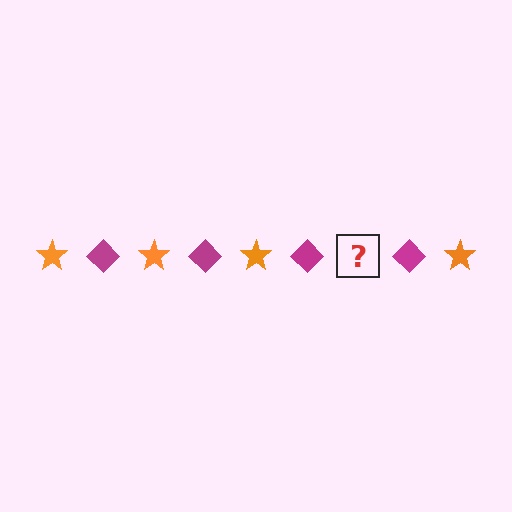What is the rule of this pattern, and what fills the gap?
The rule is that the pattern alternates between orange star and magenta diamond. The gap should be filled with an orange star.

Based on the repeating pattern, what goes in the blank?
The blank should be an orange star.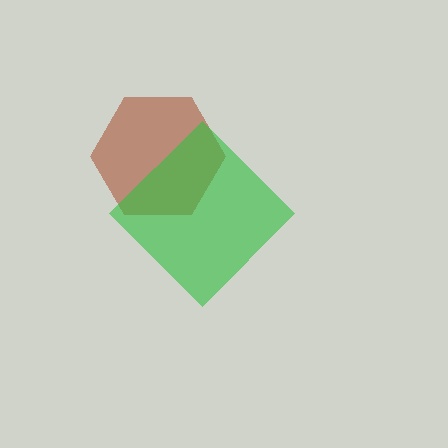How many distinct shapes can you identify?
There are 2 distinct shapes: a brown hexagon, a green diamond.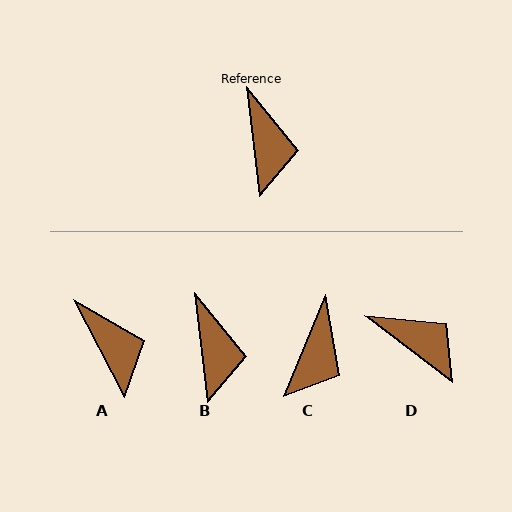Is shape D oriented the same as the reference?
No, it is off by about 46 degrees.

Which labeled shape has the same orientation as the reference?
B.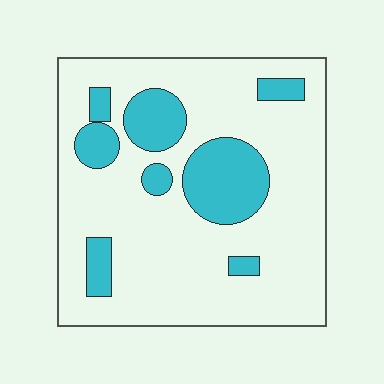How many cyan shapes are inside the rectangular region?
8.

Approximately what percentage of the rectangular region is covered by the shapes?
Approximately 20%.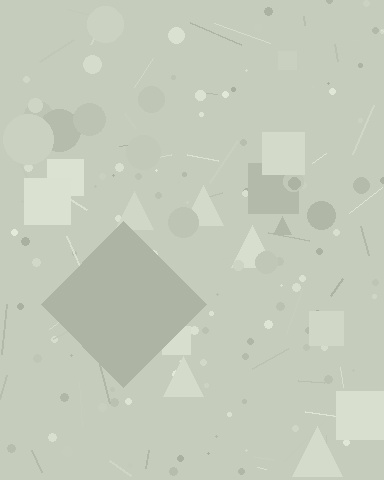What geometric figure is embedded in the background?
A diamond is embedded in the background.